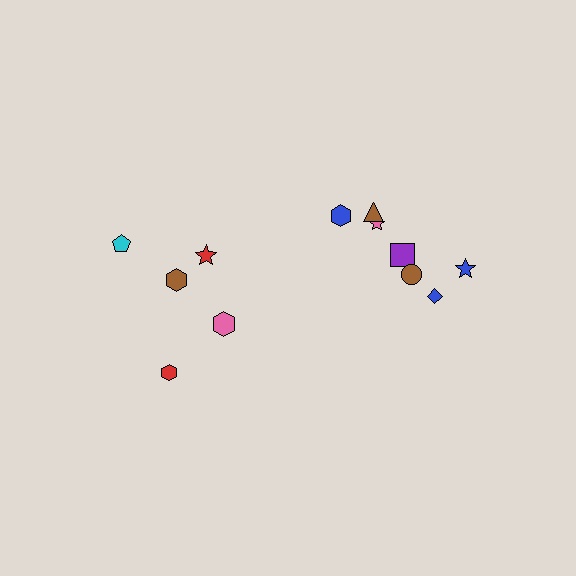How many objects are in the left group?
There are 5 objects.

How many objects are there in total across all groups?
There are 12 objects.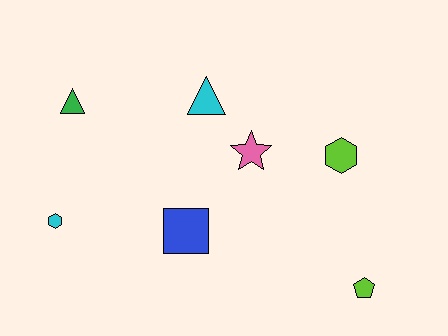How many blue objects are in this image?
There is 1 blue object.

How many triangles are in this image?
There are 2 triangles.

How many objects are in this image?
There are 7 objects.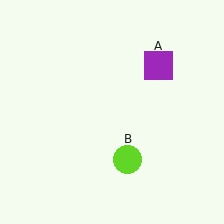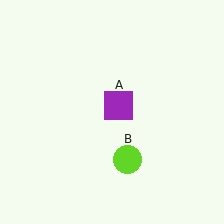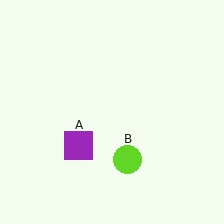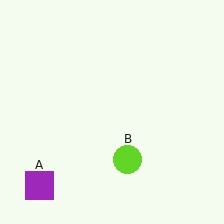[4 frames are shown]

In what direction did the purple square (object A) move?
The purple square (object A) moved down and to the left.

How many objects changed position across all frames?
1 object changed position: purple square (object A).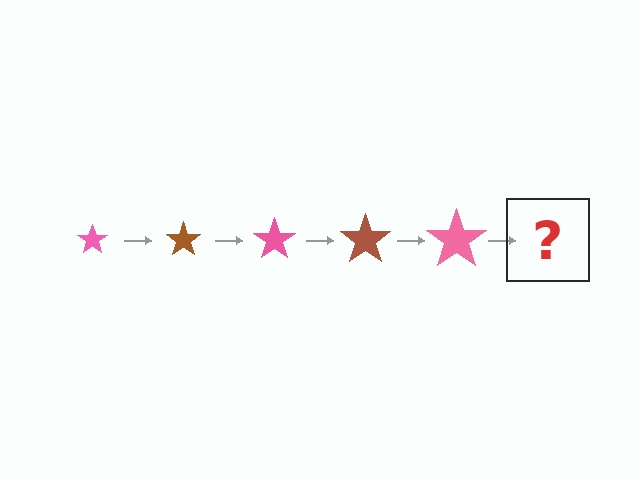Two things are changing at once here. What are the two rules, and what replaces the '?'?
The two rules are that the star grows larger each step and the color cycles through pink and brown. The '?' should be a brown star, larger than the previous one.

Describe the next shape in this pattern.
It should be a brown star, larger than the previous one.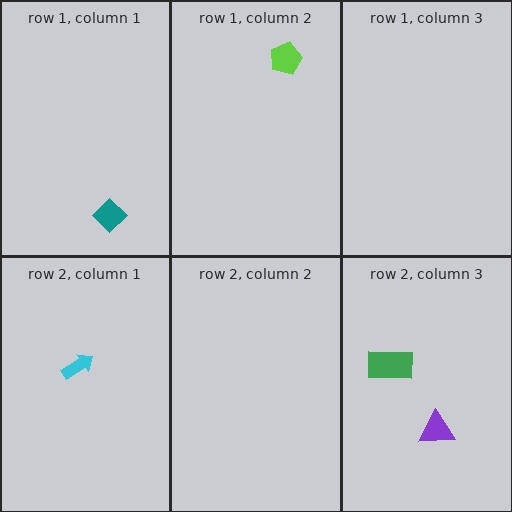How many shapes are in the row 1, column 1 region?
1.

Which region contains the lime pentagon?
The row 1, column 2 region.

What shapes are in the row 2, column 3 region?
The green rectangle, the purple triangle.